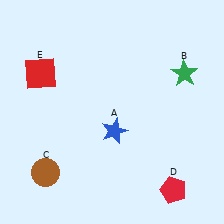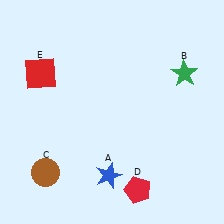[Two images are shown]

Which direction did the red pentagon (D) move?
The red pentagon (D) moved left.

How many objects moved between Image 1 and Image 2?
2 objects moved between the two images.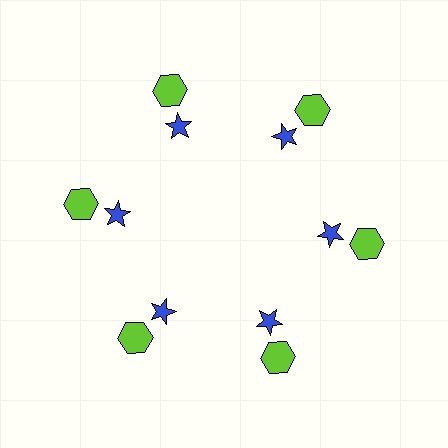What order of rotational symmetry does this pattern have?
This pattern has 6-fold rotational symmetry.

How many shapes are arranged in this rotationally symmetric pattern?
There are 12 shapes, arranged in 6 groups of 2.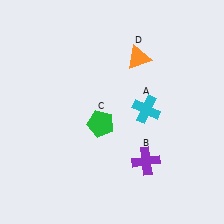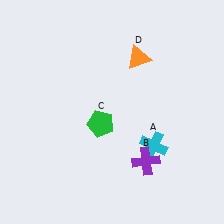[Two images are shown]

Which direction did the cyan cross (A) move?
The cyan cross (A) moved down.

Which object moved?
The cyan cross (A) moved down.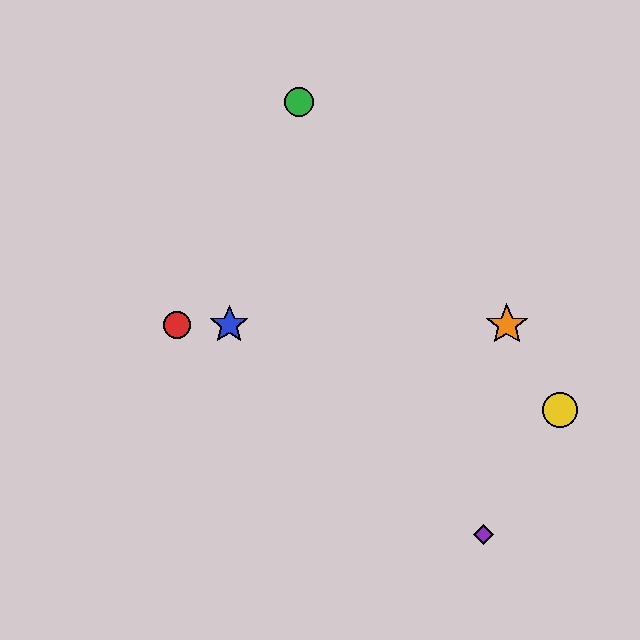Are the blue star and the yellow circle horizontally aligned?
No, the blue star is at y≈325 and the yellow circle is at y≈410.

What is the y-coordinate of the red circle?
The red circle is at y≈325.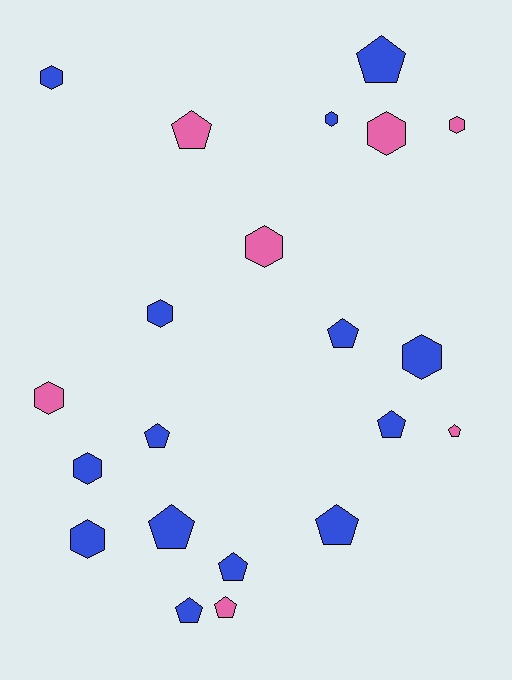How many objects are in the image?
There are 21 objects.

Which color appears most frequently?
Blue, with 14 objects.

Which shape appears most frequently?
Pentagon, with 11 objects.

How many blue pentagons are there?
There are 8 blue pentagons.